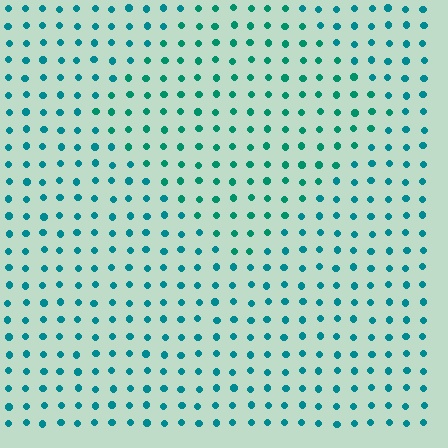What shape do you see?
I see a diamond.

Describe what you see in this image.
The image is filled with small teal elements in a uniform arrangement. A diamond-shaped region is visible where the elements are tinted to a slightly different hue, forming a subtle color boundary.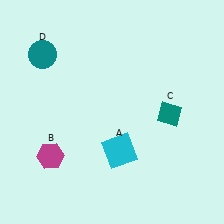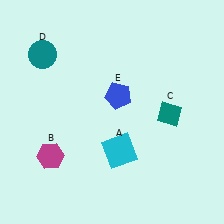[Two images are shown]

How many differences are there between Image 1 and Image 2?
There is 1 difference between the two images.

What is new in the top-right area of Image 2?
A blue pentagon (E) was added in the top-right area of Image 2.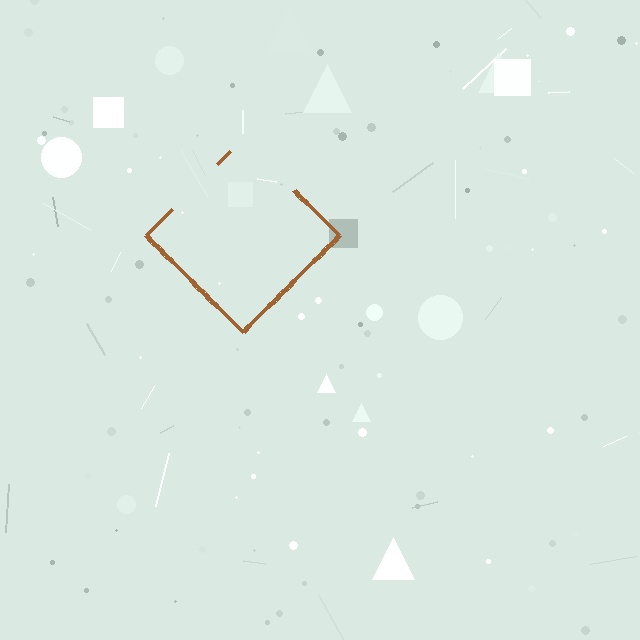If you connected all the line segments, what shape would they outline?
They would outline a diamond.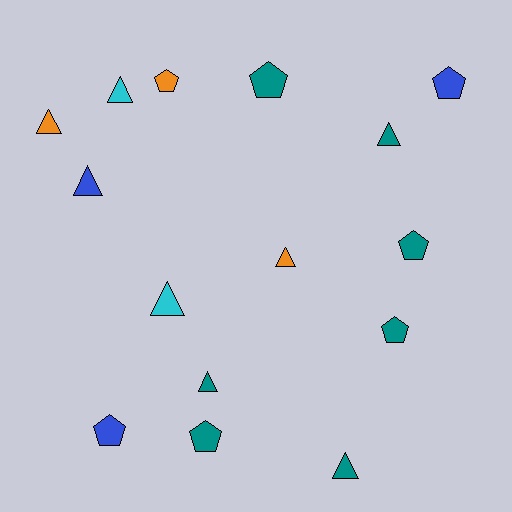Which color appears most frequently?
Teal, with 7 objects.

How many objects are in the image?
There are 15 objects.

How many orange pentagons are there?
There is 1 orange pentagon.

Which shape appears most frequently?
Triangle, with 8 objects.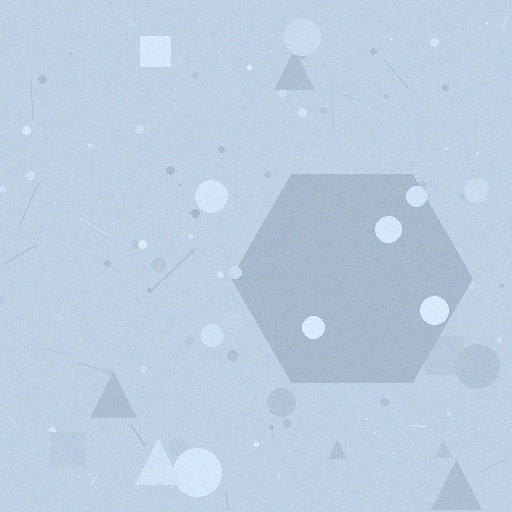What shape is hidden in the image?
A hexagon is hidden in the image.